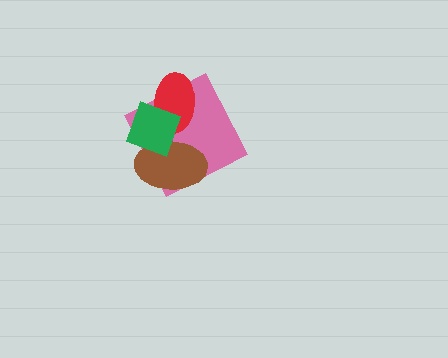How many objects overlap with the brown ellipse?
2 objects overlap with the brown ellipse.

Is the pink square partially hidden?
Yes, it is partially covered by another shape.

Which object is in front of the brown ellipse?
The green diamond is in front of the brown ellipse.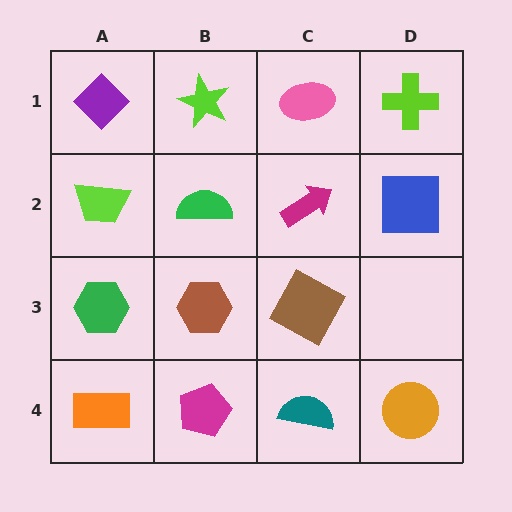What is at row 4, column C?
A teal semicircle.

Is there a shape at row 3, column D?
No, that cell is empty.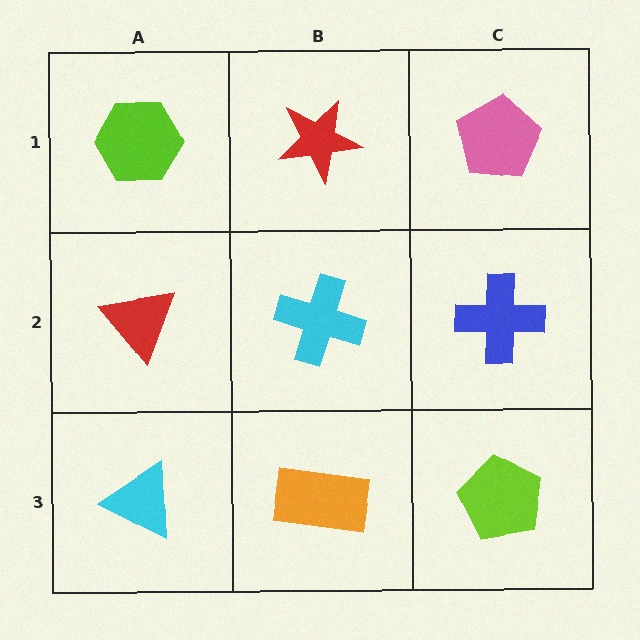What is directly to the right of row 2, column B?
A blue cross.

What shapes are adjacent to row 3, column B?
A cyan cross (row 2, column B), a cyan triangle (row 3, column A), a lime pentagon (row 3, column C).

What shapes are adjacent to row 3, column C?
A blue cross (row 2, column C), an orange rectangle (row 3, column B).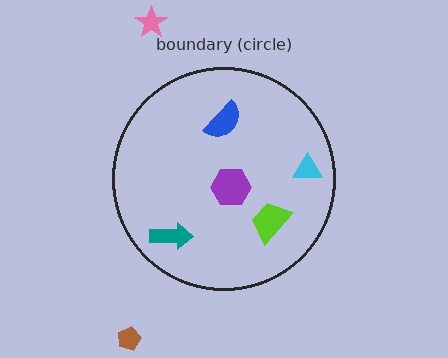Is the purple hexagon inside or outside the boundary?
Inside.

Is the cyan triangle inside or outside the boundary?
Inside.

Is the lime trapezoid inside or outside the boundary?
Inside.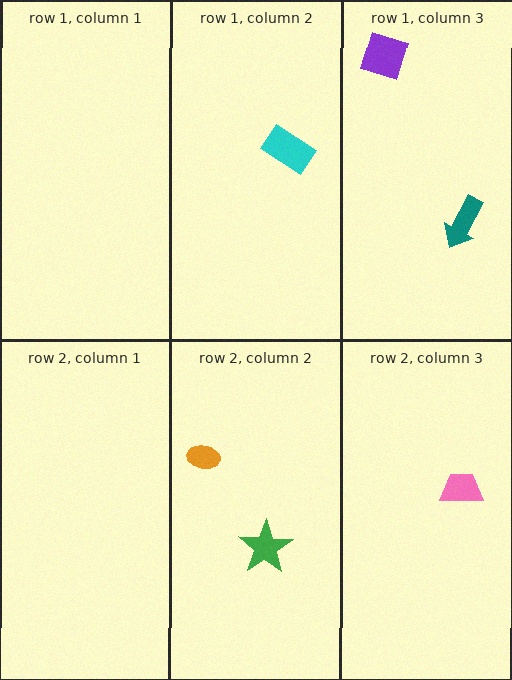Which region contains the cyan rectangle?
The row 1, column 2 region.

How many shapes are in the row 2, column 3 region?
1.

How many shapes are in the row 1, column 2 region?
1.